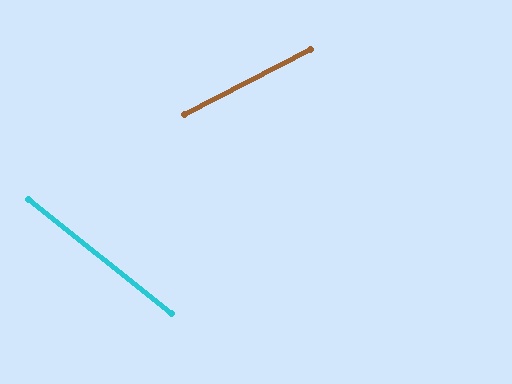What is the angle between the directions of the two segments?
Approximately 66 degrees.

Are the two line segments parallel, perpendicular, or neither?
Neither parallel nor perpendicular — they differ by about 66°.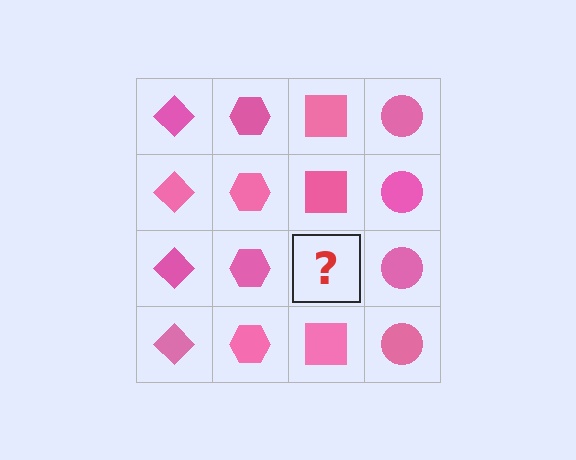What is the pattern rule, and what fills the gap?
The rule is that each column has a consistent shape. The gap should be filled with a pink square.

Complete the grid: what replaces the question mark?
The question mark should be replaced with a pink square.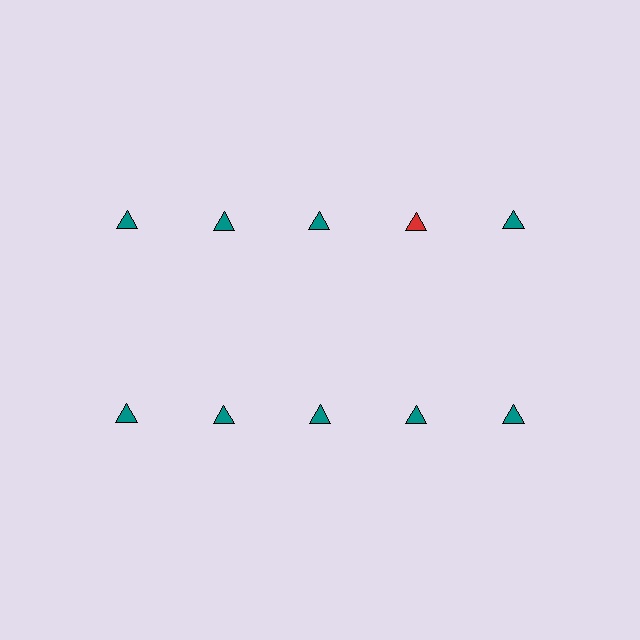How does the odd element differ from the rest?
It has a different color: red instead of teal.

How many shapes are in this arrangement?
There are 10 shapes arranged in a grid pattern.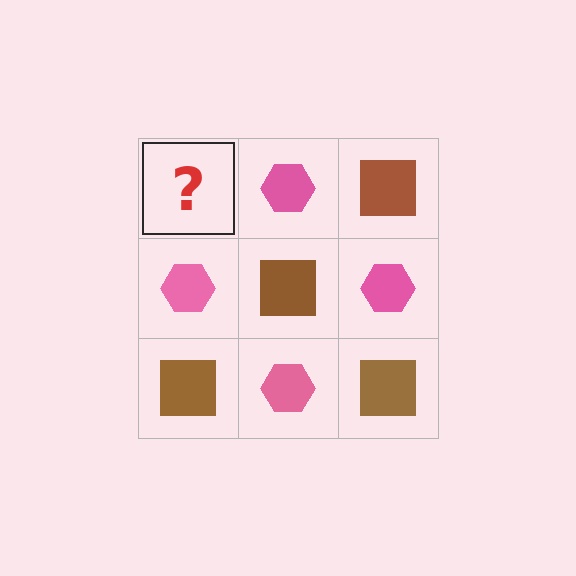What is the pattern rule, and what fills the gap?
The rule is that it alternates brown square and pink hexagon in a checkerboard pattern. The gap should be filled with a brown square.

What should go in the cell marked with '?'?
The missing cell should contain a brown square.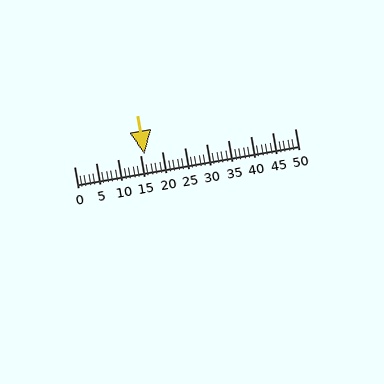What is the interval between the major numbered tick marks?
The major tick marks are spaced 5 units apart.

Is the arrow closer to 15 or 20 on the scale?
The arrow is closer to 15.